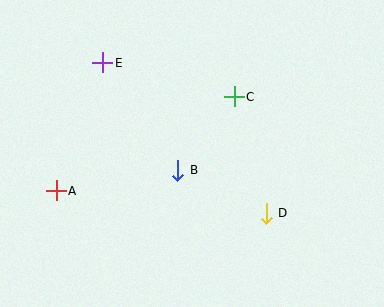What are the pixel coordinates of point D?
Point D is at (266, 213).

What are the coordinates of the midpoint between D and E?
The midpoint between D and E is at (184, 138).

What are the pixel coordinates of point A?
Point A is at (56, 191).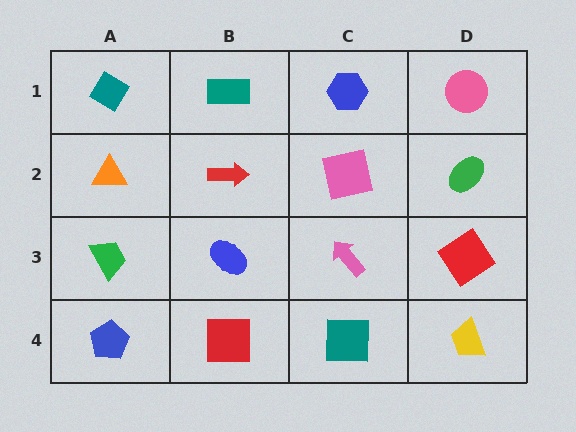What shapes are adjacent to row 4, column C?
A pink arrow (row 3, column C), a red square (row 4, column B), a yellow trapezoid (row 4, column D).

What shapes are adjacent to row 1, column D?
A green ellipse (row 2, column D), a blue hexagon (row 1, column C).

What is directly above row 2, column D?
A pink circle.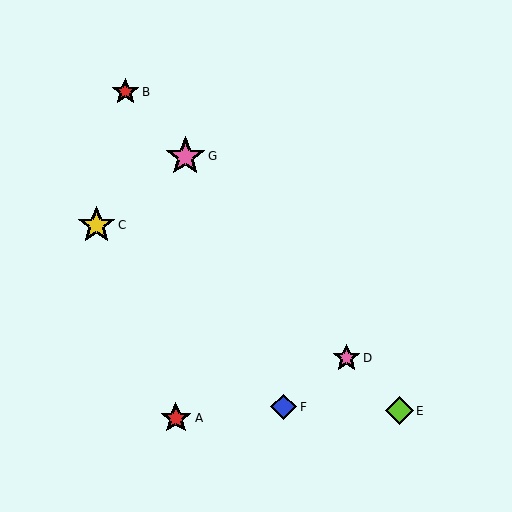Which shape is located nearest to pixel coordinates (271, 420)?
The blue diamond (labeled F) at (284, 407) is nearest to that location.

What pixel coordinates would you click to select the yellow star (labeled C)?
Click at (97, 225) to select the yellow star C.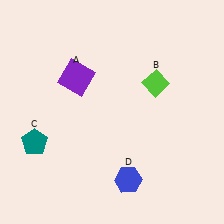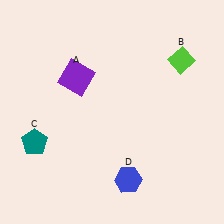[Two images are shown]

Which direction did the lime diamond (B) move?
The lime diamond (B) moved right.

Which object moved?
The lime diamond (B) moved right.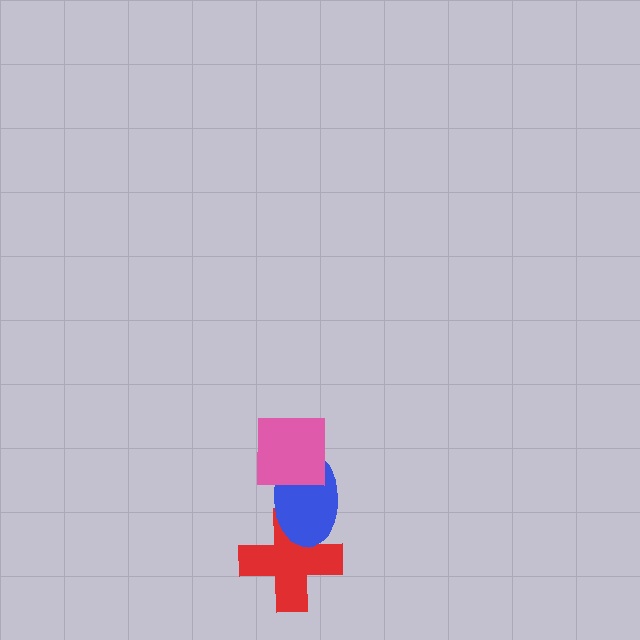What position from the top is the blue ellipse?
The blue ellipse is 2nd from the top.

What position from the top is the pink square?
The pink square is 1st from the top.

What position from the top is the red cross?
The red cross is 3rd from the top.